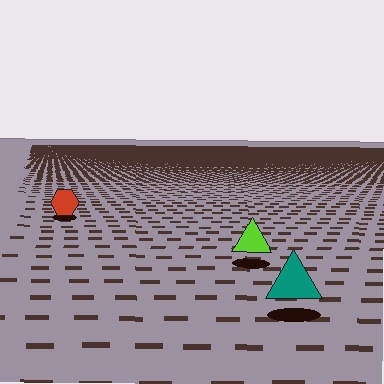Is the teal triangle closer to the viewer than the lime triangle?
Yes. The teal triangle is closer — you can tell from the texture gradient: the ground texture is coarser near it.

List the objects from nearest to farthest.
From nearest to farthest: the teal triangle, the lime triangle, the red hexagon.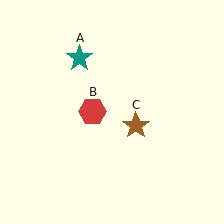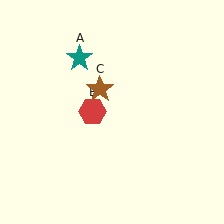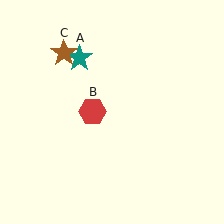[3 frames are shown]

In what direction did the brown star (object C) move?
The brown star (object C) moved up and to the left.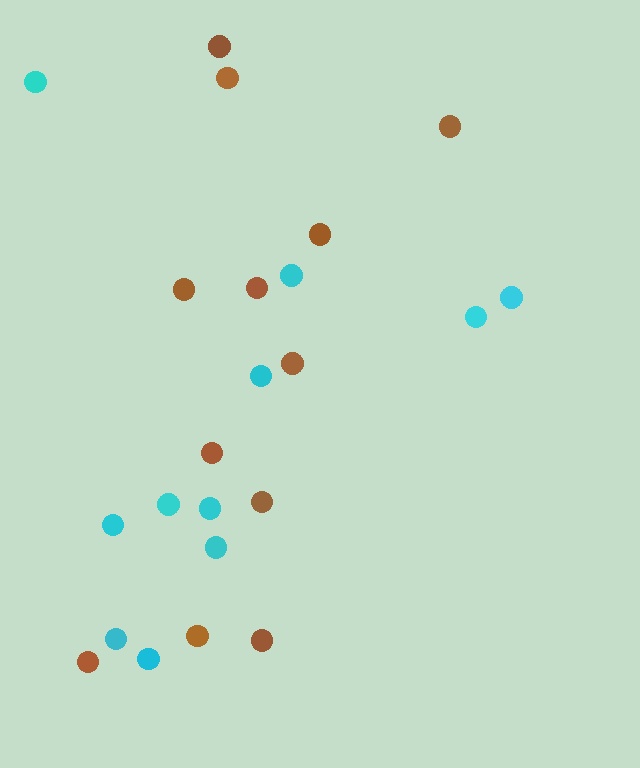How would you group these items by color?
There are 2 groups: one group of cyan circles (11) and one group of brown circles (12).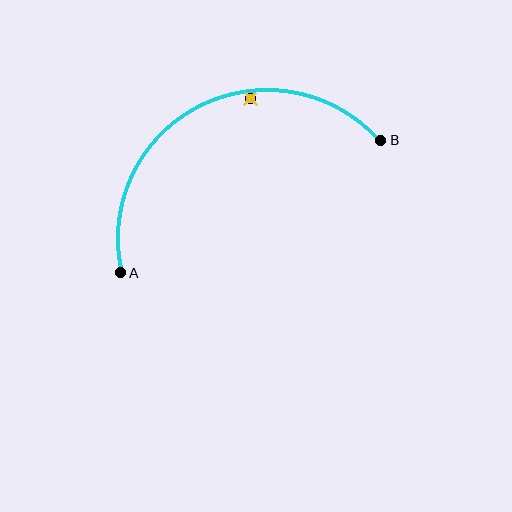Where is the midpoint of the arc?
The arc midpoint is the point on the curve farthest from the straight line joining A and B. It sits above that line.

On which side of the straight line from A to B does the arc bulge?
The arc bulges above the straight line connecting A and B.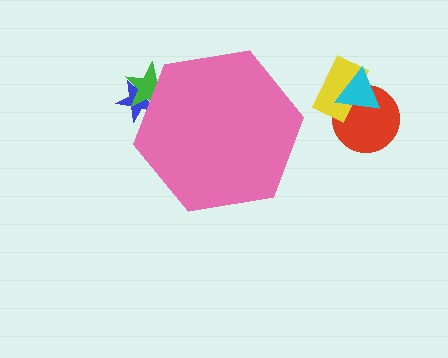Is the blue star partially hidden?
Yes, the blue star is partially hidden behind the pink hexagon.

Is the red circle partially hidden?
No, the red circle is fully visible.